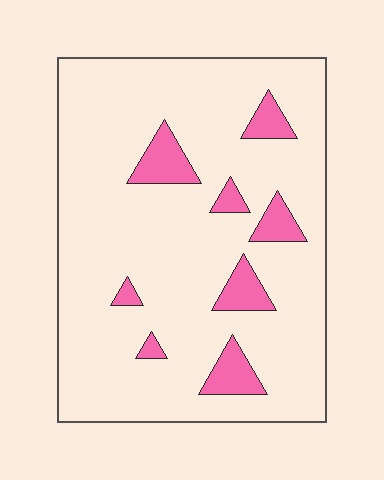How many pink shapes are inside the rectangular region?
8.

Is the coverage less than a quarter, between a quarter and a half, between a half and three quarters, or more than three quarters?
Less than a quarter.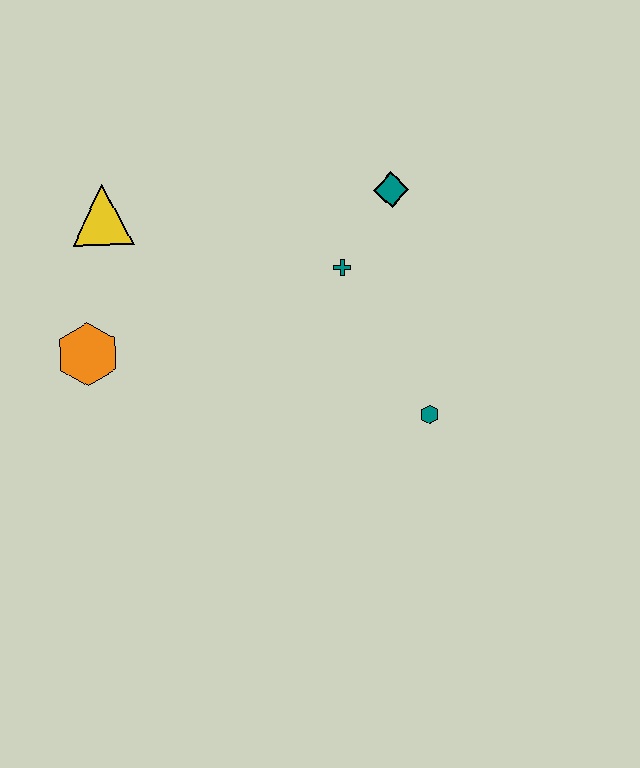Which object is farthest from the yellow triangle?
The teal hexagon is farthest from the yellow triangle.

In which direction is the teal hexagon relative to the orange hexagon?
The teal hexagon is to the right of the orange hexagon.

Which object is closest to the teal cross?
The teal diamond is closest to the teal cross.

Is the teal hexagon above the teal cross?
No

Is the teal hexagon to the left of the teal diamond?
No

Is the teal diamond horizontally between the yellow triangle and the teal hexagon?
Yes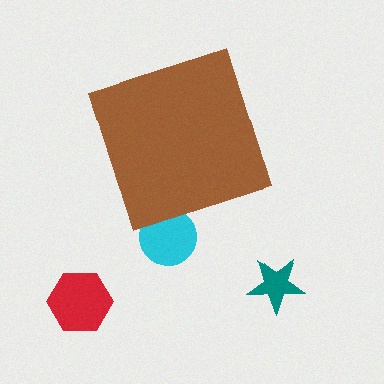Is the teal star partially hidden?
No, the teal star is fully visible.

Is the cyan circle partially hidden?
Yes, the cyan circle is partially hidden behind the brown diamond.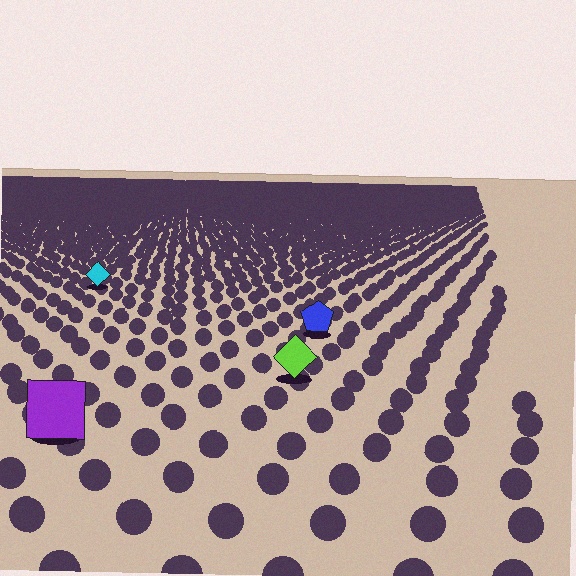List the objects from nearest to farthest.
From nearest to farthest: the purple square, the lime diamond, the blue pentagon, the cyan diamond.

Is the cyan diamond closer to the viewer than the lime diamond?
No. The lime diamond is closer — you can tell from the texture gradient: the ground texture is coarser near it.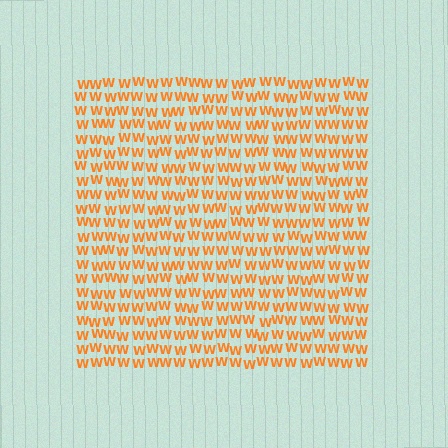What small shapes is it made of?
It is made of small letter W's.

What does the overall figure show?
The overall figure shows a square.